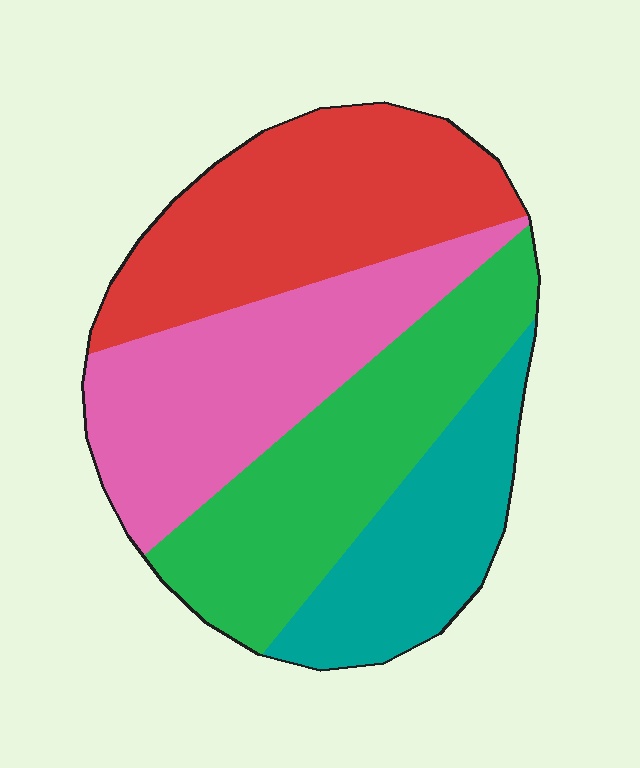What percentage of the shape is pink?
Pink takes up about one quarter (1/4) of the shape.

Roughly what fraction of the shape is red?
Red covers 28% of the shape.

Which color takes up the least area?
Teal, at roughly 20%.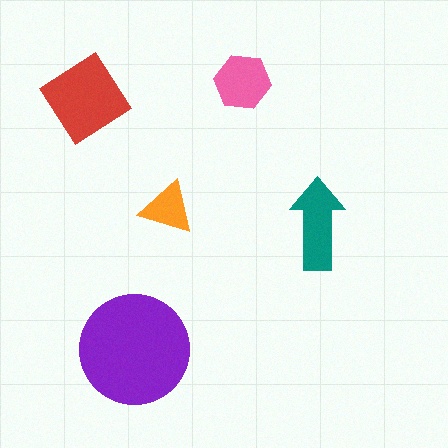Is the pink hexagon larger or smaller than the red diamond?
Smaller.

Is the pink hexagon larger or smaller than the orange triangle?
Larger.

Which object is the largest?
The purple circle.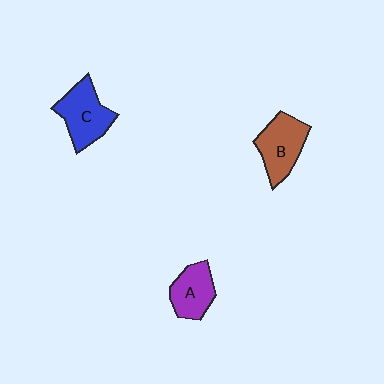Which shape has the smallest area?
Shape A (purple).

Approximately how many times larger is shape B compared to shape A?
Approximately 1.2 times.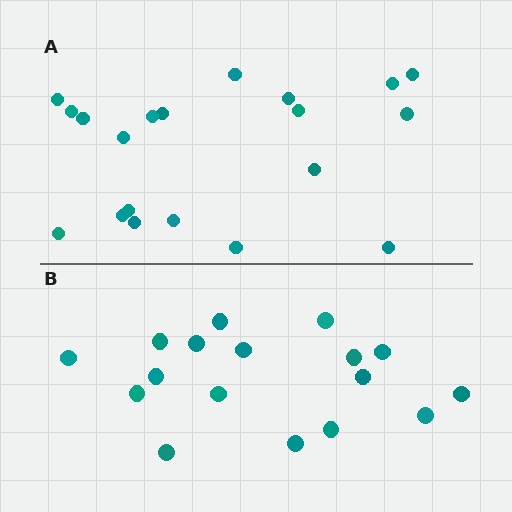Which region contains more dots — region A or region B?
Region A (the top region) has more dots.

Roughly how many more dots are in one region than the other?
Region A has just a few more — roughly 2 or 3 more dots than region B.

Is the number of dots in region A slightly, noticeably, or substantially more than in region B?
Region A has only slightly more — the two regions are fairly close. The ratio is roughly 1.2 to 1.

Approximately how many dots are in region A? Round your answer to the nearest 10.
About 20 dots.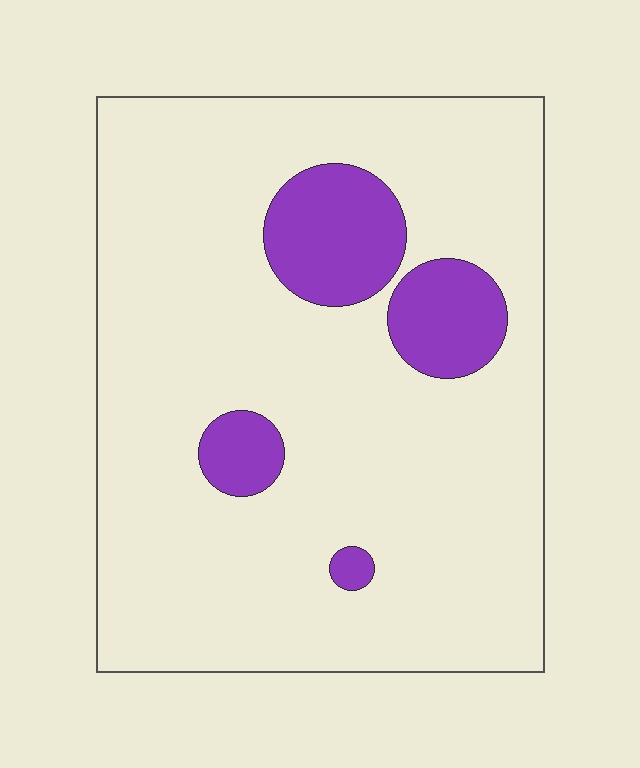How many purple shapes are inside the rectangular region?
4.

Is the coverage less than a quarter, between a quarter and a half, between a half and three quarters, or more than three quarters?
Less than a quarter.